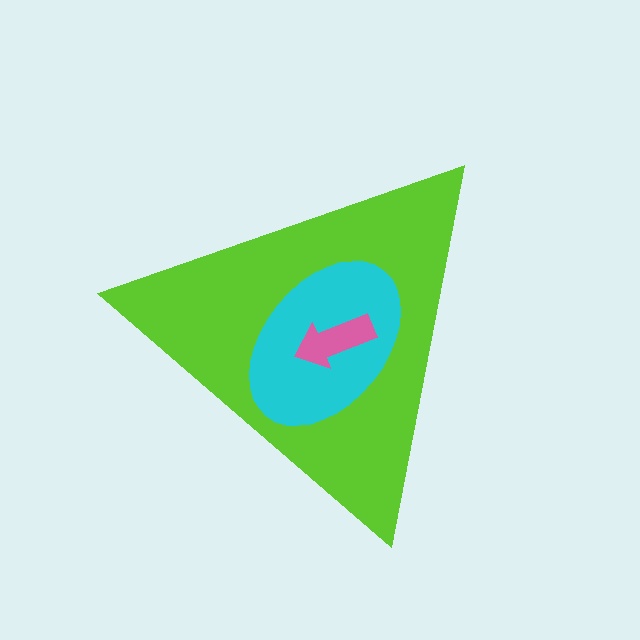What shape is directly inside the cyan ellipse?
The pink arrow.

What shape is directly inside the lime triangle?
The cyan ellipse.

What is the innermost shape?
The pink arrow.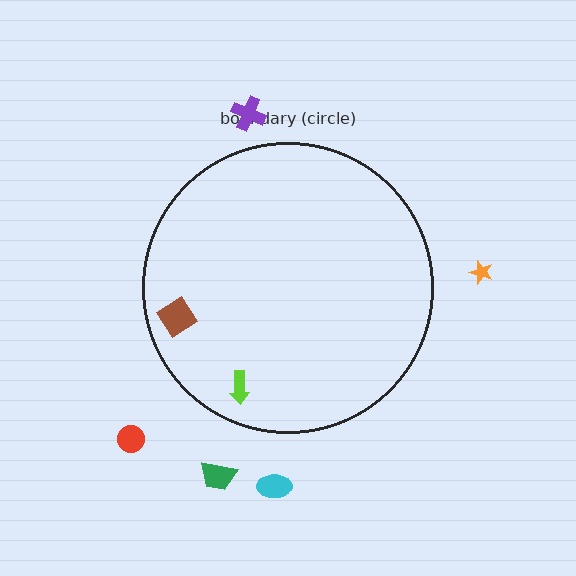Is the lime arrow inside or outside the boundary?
Inside.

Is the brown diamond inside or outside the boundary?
Inside.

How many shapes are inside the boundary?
2 inside, 5 outside.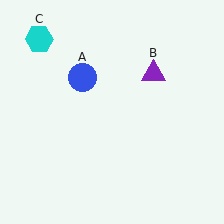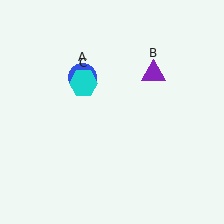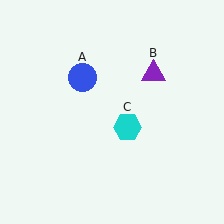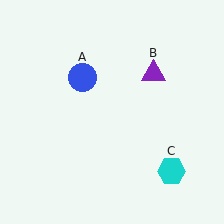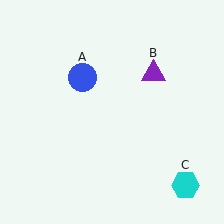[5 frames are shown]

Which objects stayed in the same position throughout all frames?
Blue circle (object A) and purple triangle (object B) remained stationary.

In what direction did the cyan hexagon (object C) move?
The cyan hexagon (object C) moved down and to the right.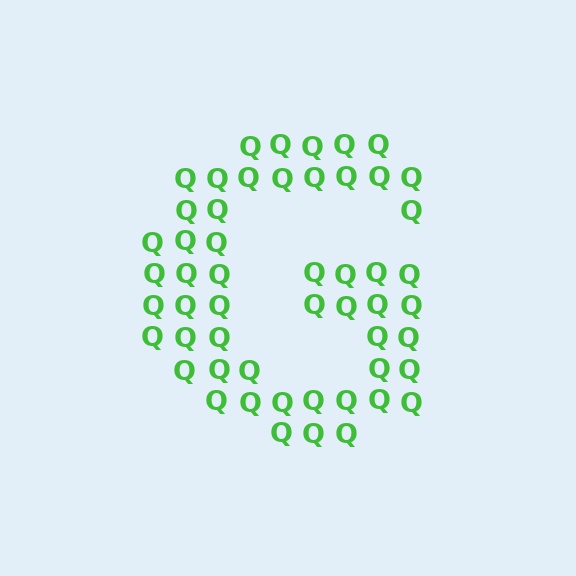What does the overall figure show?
The overall figure shows the letter G.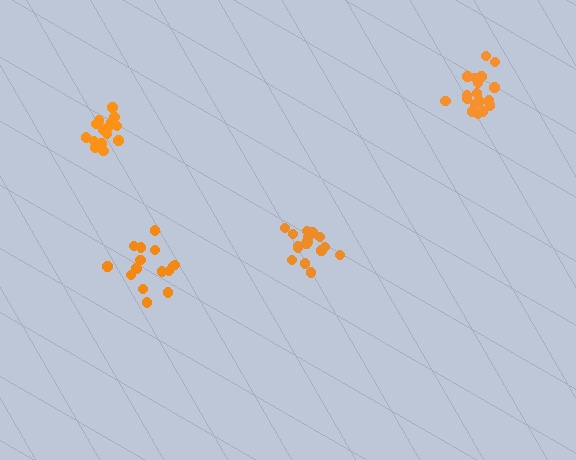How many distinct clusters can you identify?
There are 4 distinct clusters.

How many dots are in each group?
Group 1: 15 dots, Group 2: 16 dots, Group 3: 15 dots, Group 4: 18 dots (64 total).